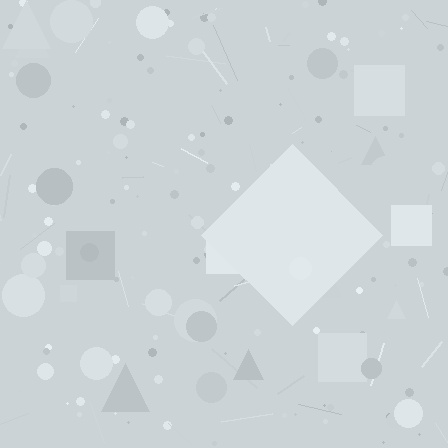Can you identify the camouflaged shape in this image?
The camouflaged shape is a diamond.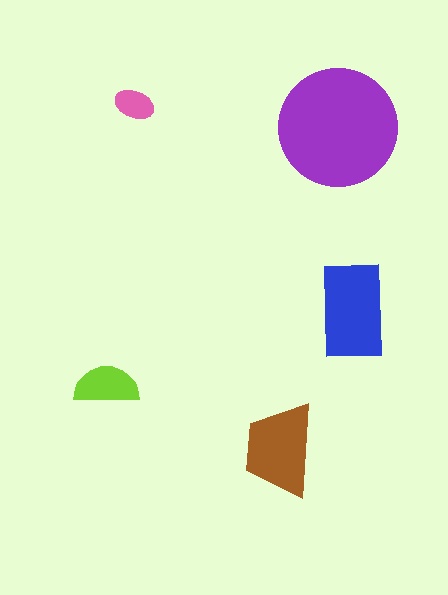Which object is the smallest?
The pink ellipse.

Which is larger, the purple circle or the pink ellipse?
The purple circle.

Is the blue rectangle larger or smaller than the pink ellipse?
Larger.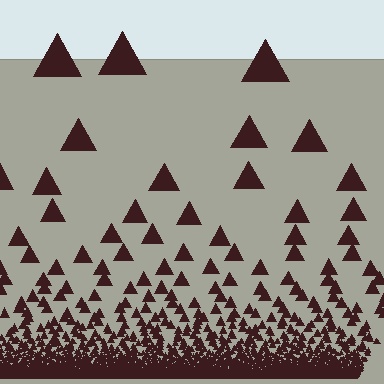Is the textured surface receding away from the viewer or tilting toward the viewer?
The surface appears to tilt toward the viewer. Texture elements get larger and sparser toward the top.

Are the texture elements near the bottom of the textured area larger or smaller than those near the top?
Smaller. The gradient is inverted — elements near the bottom are smaller and denser.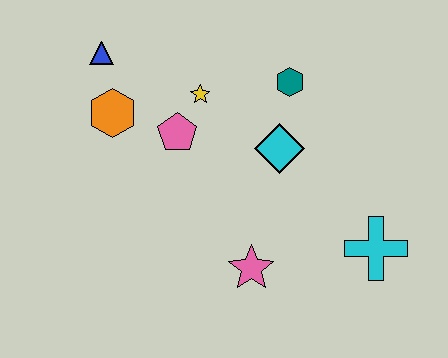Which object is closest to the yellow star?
The pink pentagon is closest to the yellow star.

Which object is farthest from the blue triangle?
The cyan cross is farthest from the blue triangle.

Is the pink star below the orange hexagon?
Yes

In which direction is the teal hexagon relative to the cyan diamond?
The teal hexagon is above the cyan diamond.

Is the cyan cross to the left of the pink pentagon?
No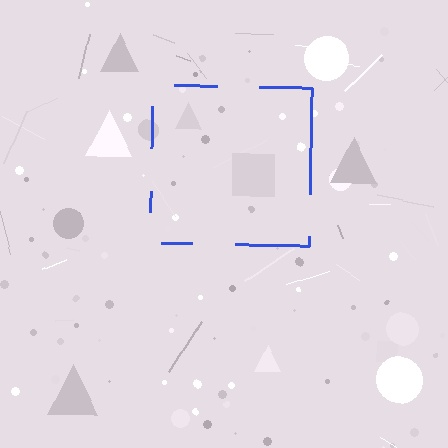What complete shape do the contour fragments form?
The contour fragments form a square.